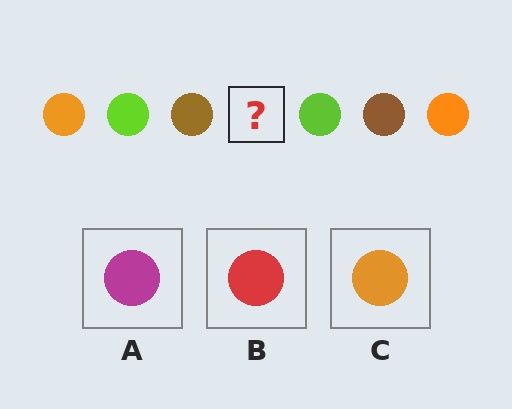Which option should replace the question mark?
Option C.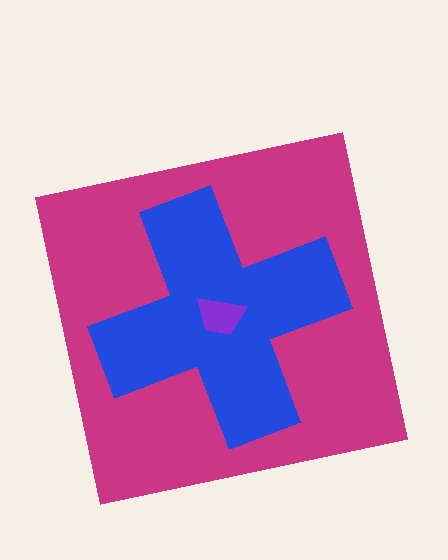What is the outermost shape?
The magenta square.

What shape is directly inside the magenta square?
The blue cross.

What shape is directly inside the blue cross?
The purple trapezoid.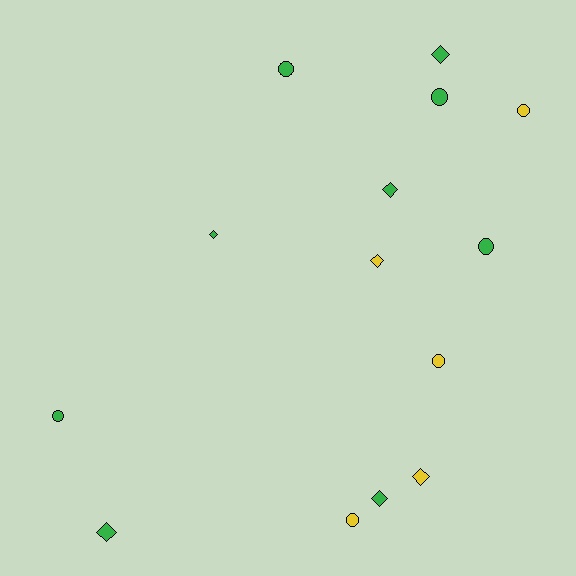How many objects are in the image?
There are 14 objects.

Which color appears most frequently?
Green, with 9 objects.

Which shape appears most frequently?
Diamond, with 7 objects.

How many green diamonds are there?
There are 5 green diamonds.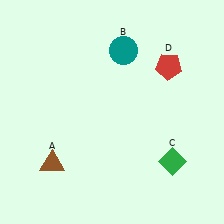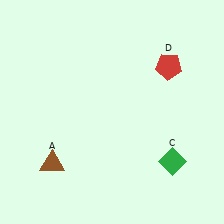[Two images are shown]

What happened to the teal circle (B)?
The teal circle (B) was removed in Image 2. It was in the top-right area of Image 1.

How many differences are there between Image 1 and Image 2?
There is 1 difference between the two images.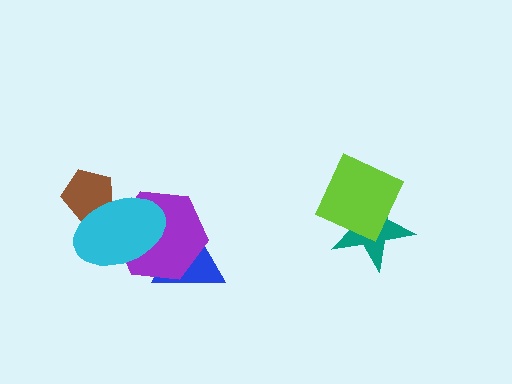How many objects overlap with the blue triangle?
2 objects overlap with the blue triangle.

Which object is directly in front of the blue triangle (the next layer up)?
The purple hexagon is directly in front of the blue triangle.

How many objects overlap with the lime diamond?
1 object overlaps with the lime diamond.